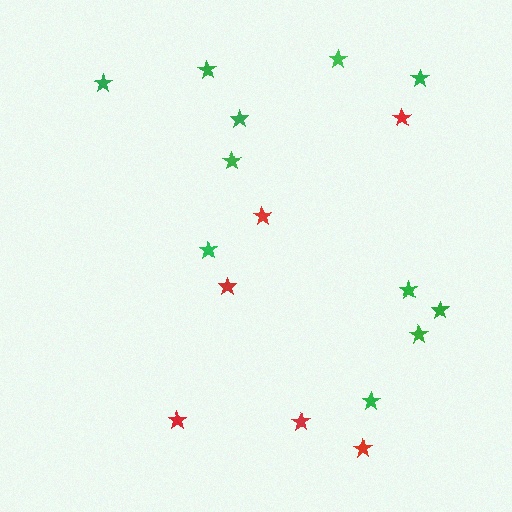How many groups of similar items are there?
There are 2 groups: one group of red stars (6) and one group of green stars (11).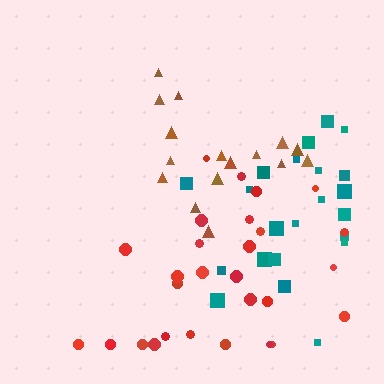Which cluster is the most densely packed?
Brown.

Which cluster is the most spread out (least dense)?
Teal.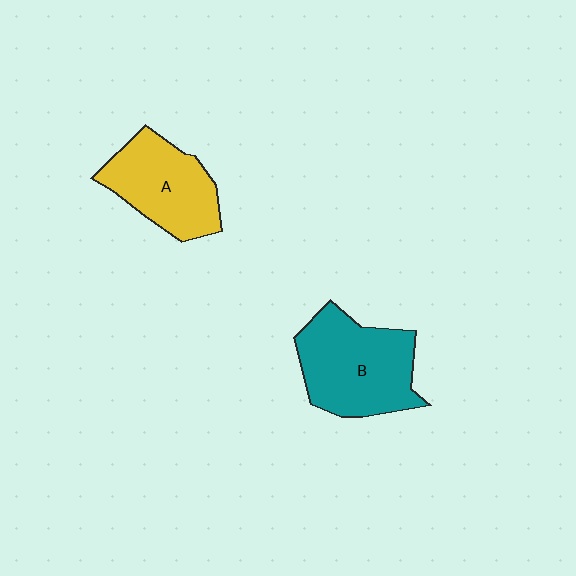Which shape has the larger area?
Shape B (teal).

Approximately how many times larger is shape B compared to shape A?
Approximately 1.2 times.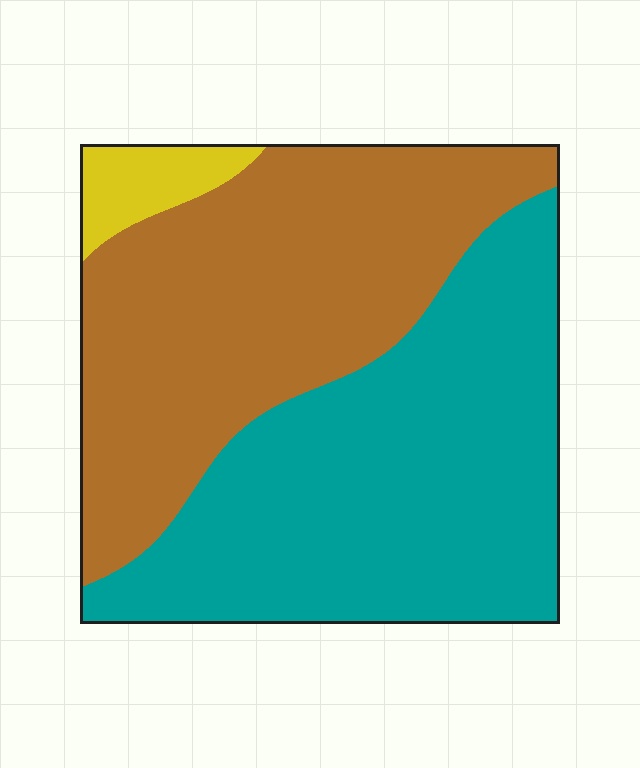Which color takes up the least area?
Yellow, at roughly 5%.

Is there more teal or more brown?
Teal.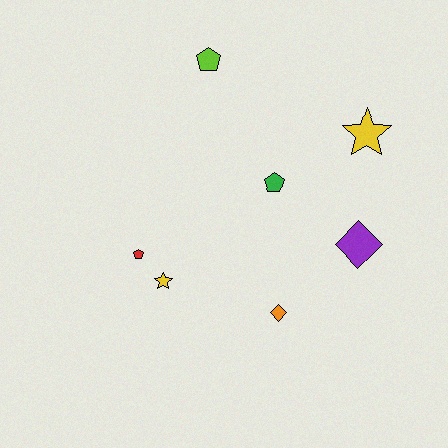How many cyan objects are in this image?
There are no cyan objects.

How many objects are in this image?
There are 7 objects.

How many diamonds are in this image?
There are 2 diamonds.